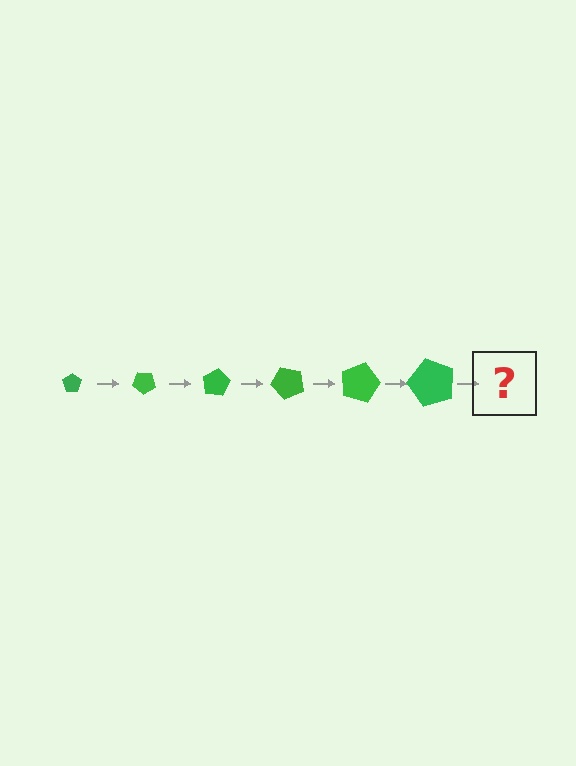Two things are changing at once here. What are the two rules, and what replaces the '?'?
The two rules are that the pentagon grows larger each step and it rotates 40 degrees each step. The '?' should be a pentagon, larger than the previous one and rotated 240 degrees from the start.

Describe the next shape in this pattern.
It should be a pentagon, larger than the previous one and rotated 240 degrees from the start.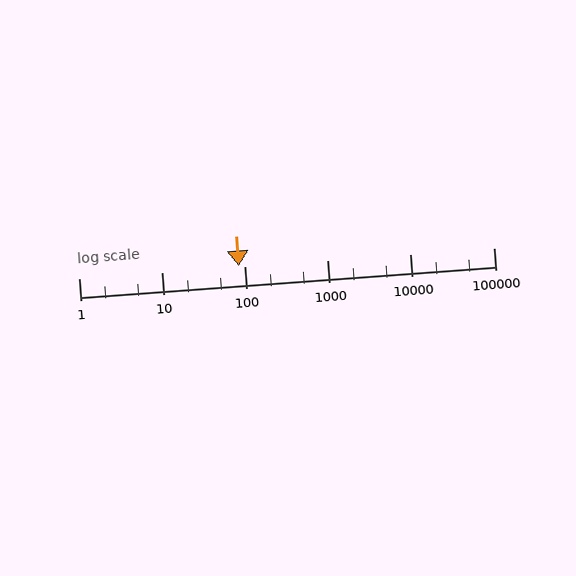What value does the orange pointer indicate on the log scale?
The pointer indicates approximately 84.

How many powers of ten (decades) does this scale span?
The scale spans 5 decades, from 1 to 100000.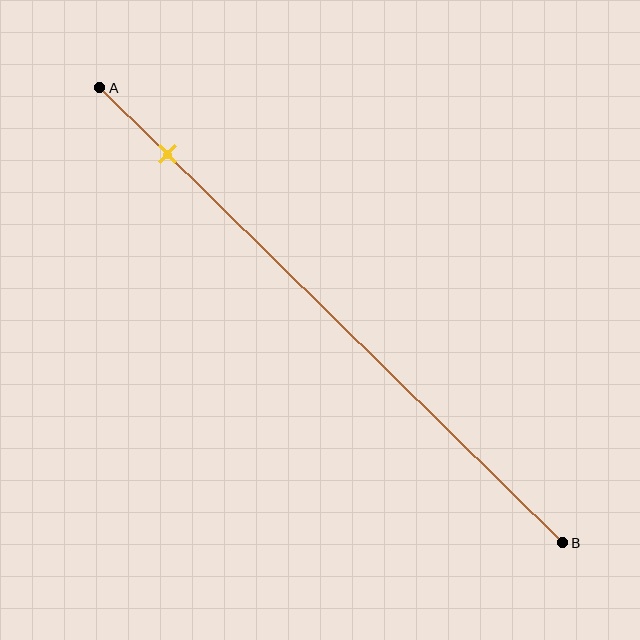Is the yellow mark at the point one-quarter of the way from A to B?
No, the mark is at about 15% from A, not at the 25% one-quarter point.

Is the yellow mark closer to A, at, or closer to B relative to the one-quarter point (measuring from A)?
The yellow mark is closer to point A than the one-quarter point of segment AB.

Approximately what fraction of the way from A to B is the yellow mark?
The yellow mark is approximately 15% of the way from A to B.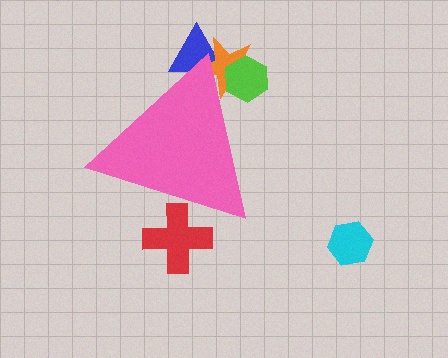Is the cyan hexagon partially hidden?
No, the cyan hexagon is fully visible.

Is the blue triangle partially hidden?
Yes, the blue triangle is partially hidden behind the pink triangle.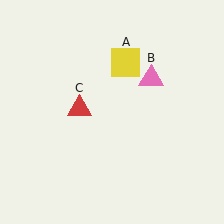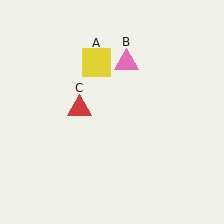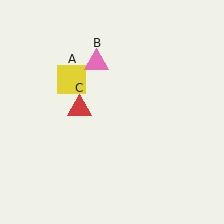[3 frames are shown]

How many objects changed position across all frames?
2 objects changed position: yellow square (object A), pink triangle (object B).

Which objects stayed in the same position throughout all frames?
Red triangle (object C) remained stationary.